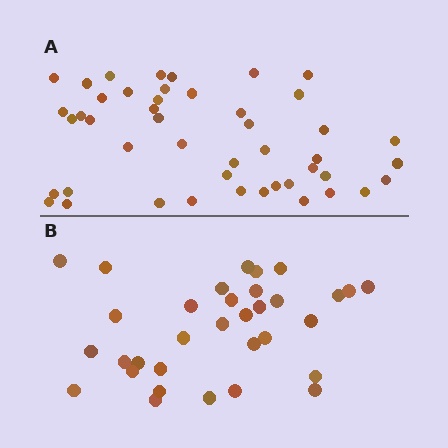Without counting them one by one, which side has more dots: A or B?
Region A (the top region) has more dots.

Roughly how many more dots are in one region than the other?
Region A has approximately 15 more dots than region B.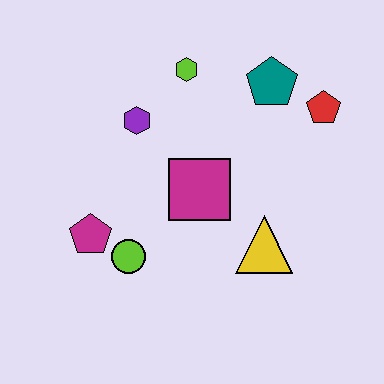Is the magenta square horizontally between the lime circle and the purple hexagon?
No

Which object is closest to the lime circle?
The magenta pentagon is closest to the lime circle.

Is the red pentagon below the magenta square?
No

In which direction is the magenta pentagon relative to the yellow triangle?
The magenta pentagon is to the left of the yellow triangle.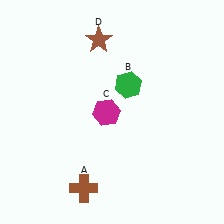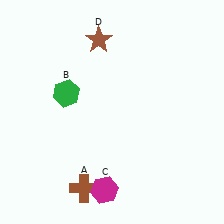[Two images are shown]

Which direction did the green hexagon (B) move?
The green hexagon (B) moved left.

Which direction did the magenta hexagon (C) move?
The magenta hexagon (C) moved down.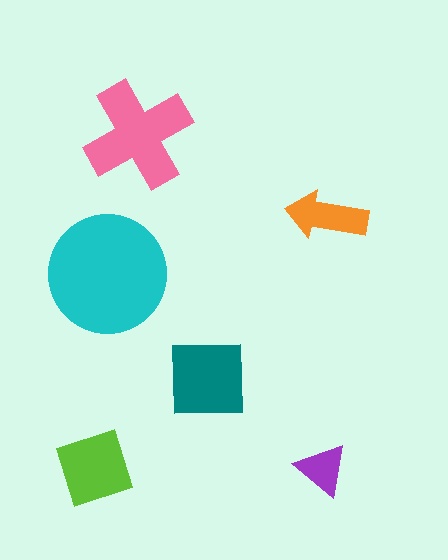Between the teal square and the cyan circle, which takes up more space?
The cyan circle.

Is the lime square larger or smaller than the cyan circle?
Smaller.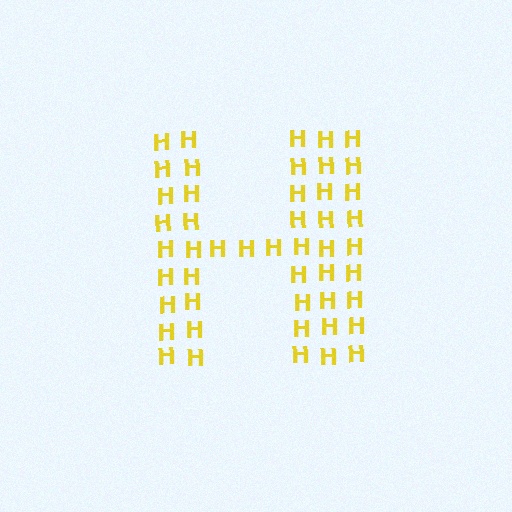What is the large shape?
The large shape is the letter H.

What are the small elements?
The small elements are letter H's.